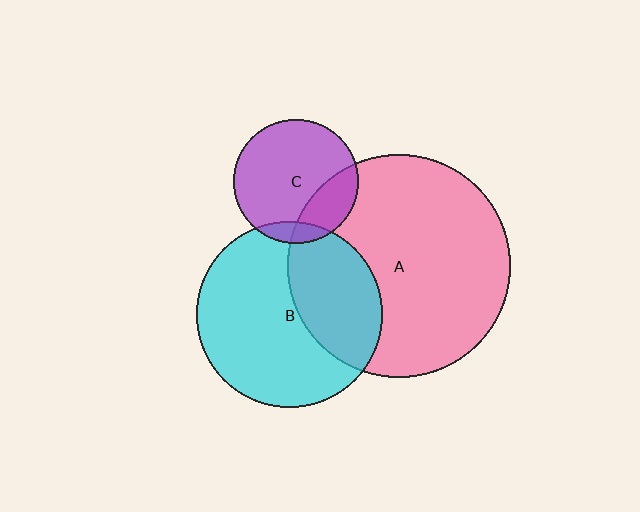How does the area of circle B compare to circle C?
Approximately 2.2 times.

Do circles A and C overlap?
Yes.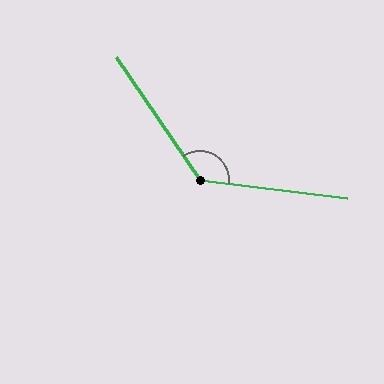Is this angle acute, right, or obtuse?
It is obtuse.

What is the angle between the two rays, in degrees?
Approximately 131 degrees.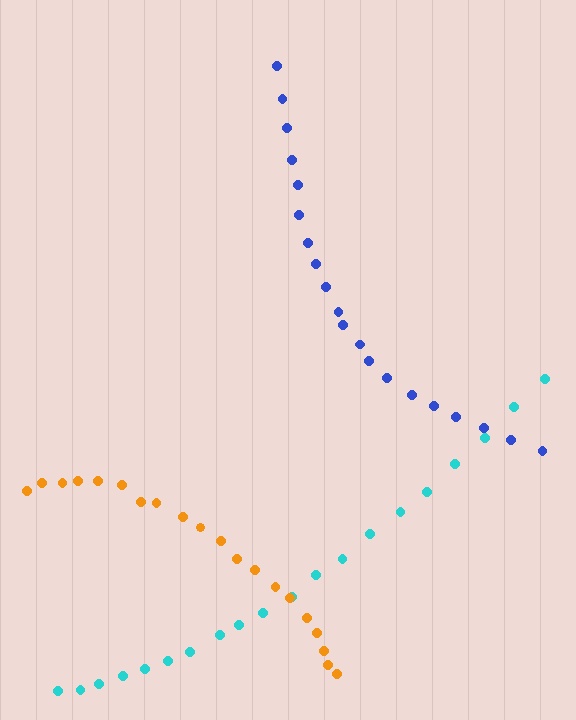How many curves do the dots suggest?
There are 3 distinct paths.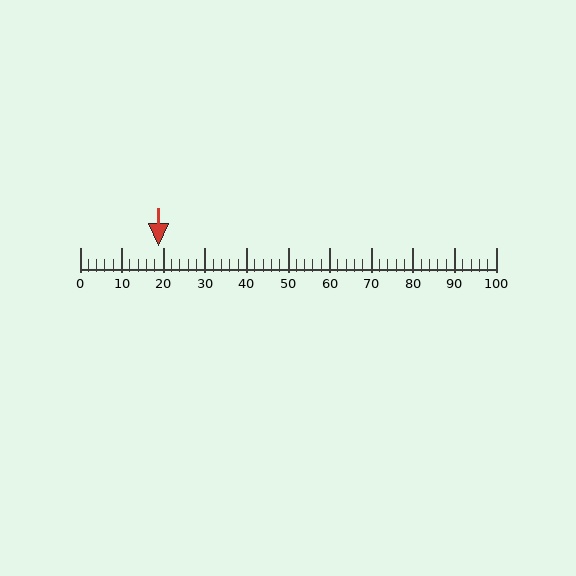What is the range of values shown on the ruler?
The ruler shows values from 0 to 100.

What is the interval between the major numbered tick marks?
The major tick marks are spaced 10 units apart.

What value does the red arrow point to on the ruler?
The red arrow points to approximately 19.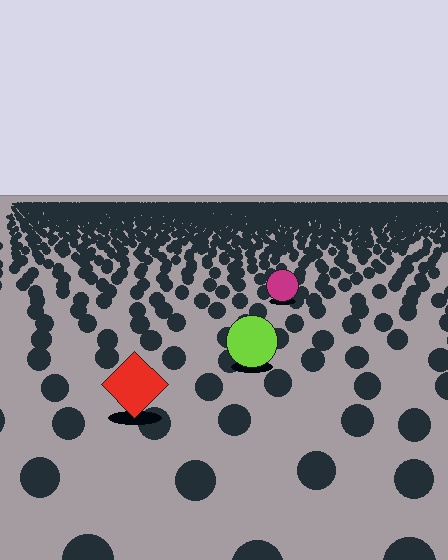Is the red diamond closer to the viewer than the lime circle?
Yes. The red diamond is closer — you can tell from the texture gradient: the ground texture is coarser near it.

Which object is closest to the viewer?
The red diamond is closest. The texture marks near it are larger and more spread out.